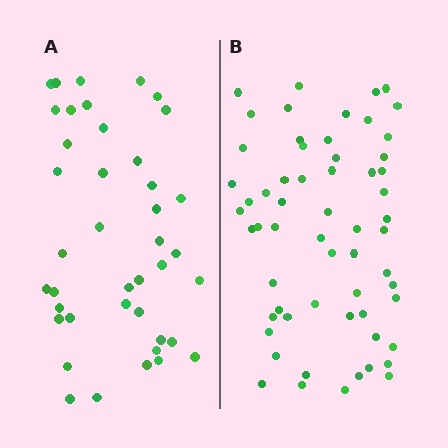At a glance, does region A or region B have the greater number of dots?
Region B (the right region) has more dots.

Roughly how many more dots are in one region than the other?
Region B has approximately 20 more dots than region A.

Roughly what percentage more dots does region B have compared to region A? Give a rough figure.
About 45% more.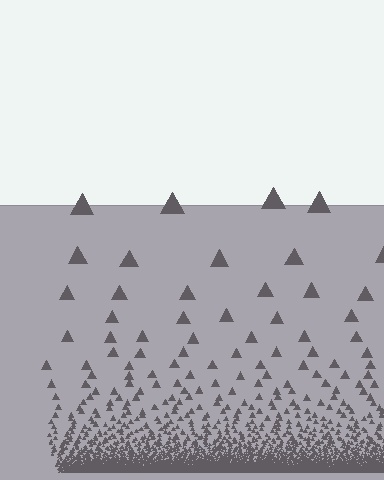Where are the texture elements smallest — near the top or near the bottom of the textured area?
Near the bottom.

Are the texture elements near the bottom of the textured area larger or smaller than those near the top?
Smaller. The gradient is inverted — elements near the bottom are smaller and denser.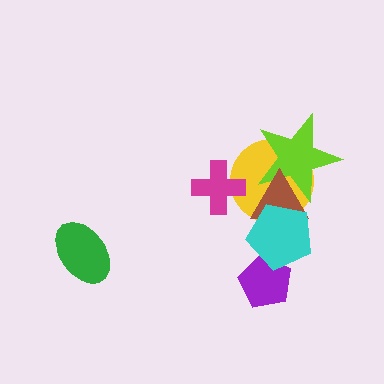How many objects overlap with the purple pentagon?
1 object overlaps with the purple pentagon.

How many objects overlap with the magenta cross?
1 object overlaps with the magenta cross.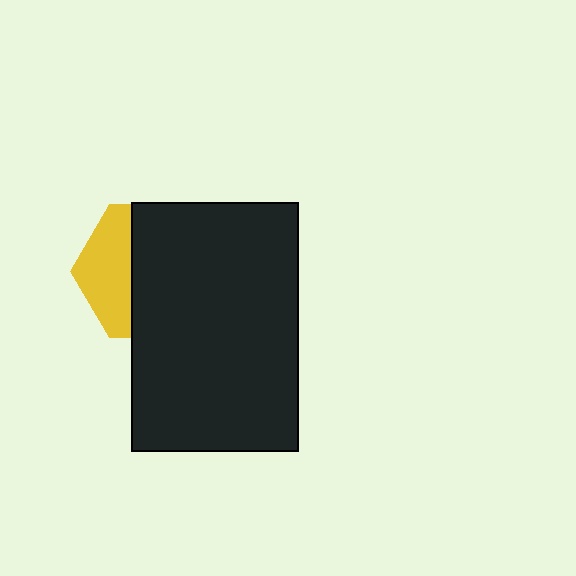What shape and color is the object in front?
The object in front is a black rectangle.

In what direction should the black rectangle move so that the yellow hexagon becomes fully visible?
The black rectangle should move right. That is the shortest direction to clear the overlap and leave the yellow hexagon fully visible.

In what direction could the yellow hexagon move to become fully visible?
The yellow hexagon could move left. That would shift it out from behind the black rectangle entirely.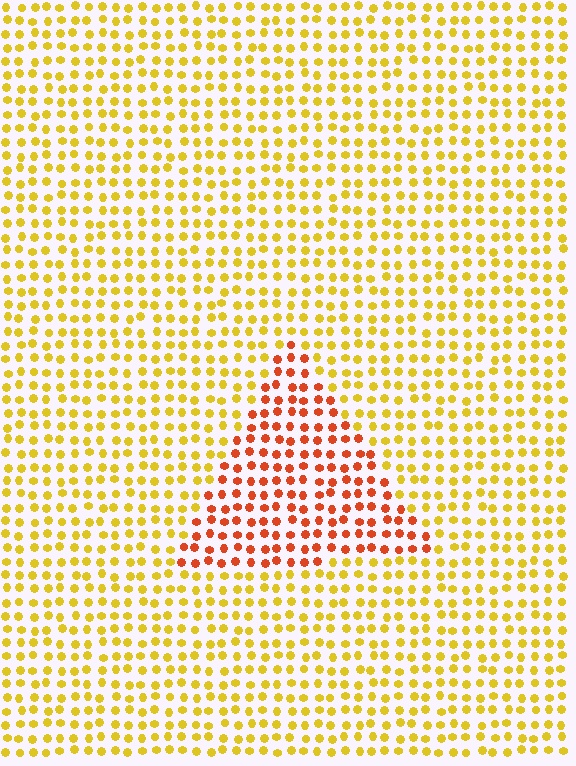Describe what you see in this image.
The image is filled with small yellow elements in a uniform arrangement. A triangle-shaped region is visible where the elements are tinted to a slightly different hue, forming a subtle color boundary.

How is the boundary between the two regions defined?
The boundary is defined purely by a slight shift in hue (about 41 degrees). Spacing, size, and orientation are identical on both sides.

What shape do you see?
I see a triangle.